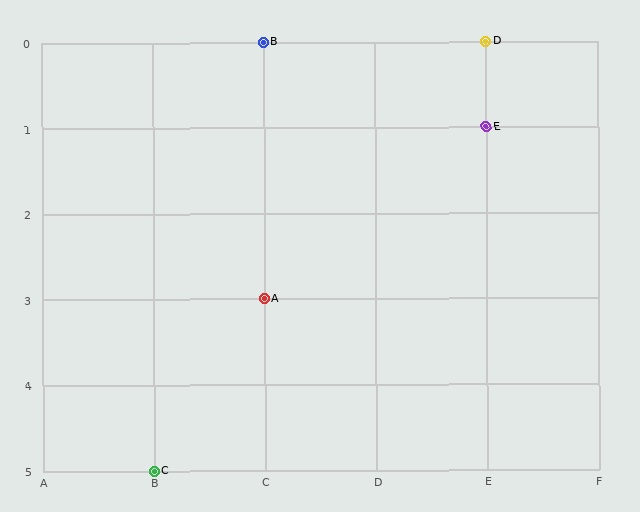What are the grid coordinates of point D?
Point D is at grid coordinates (E, 0).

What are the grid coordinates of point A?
Point A is at grid coordinates (C, 3).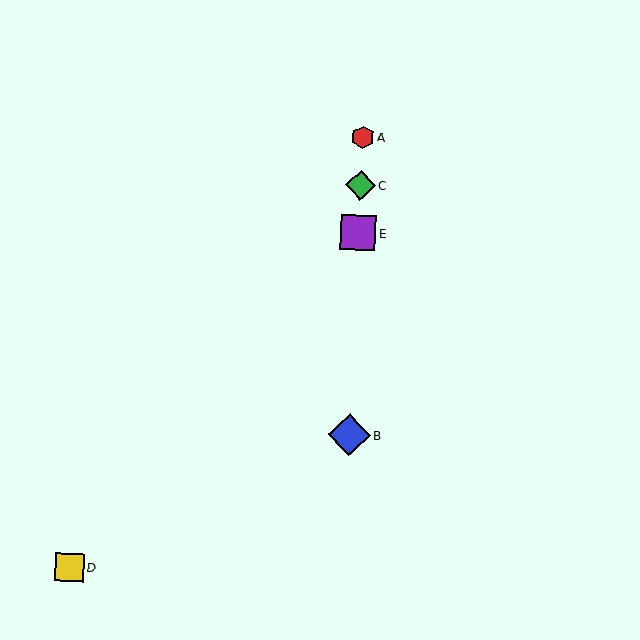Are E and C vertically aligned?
Yes, both are at x≈358.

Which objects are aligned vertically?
Objects A, B, C, E are aligned vertically.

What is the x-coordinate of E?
Object E is at x≈358.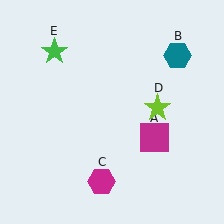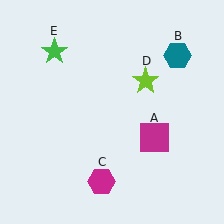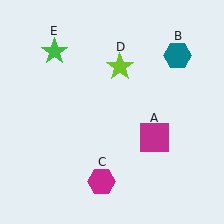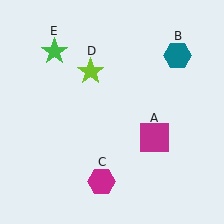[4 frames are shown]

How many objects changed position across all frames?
1 object changed position: lime star (object D).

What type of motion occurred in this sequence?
The lime star (object D) rotated counterclockwise around the center of the scene.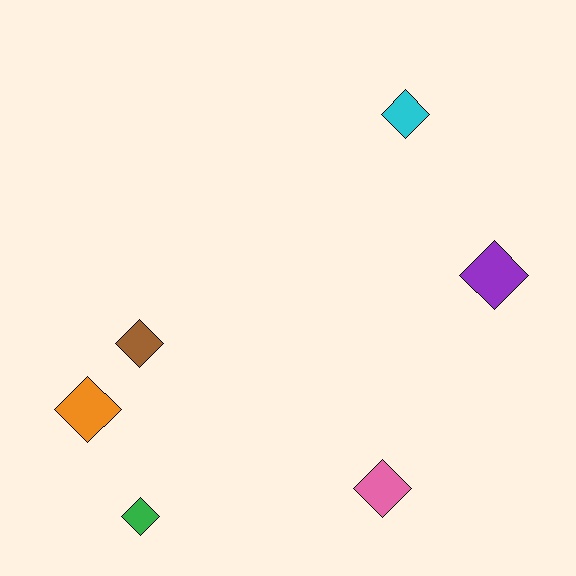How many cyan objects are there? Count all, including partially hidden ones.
There is 1 cyan object.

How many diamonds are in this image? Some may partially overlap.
There are 6 diamonds.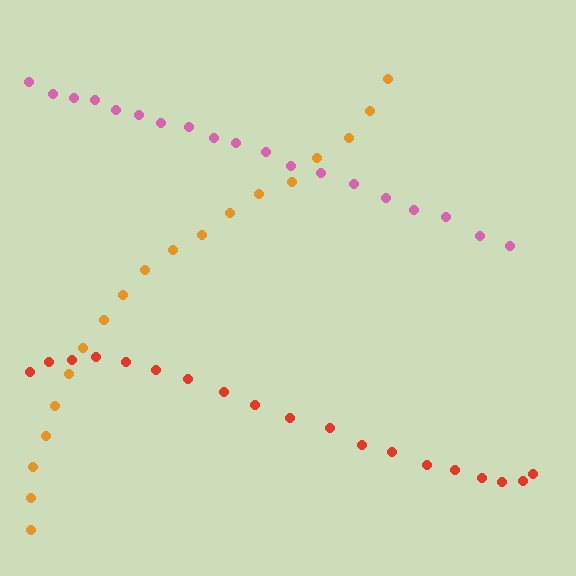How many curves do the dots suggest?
There are 3 distinct paths.